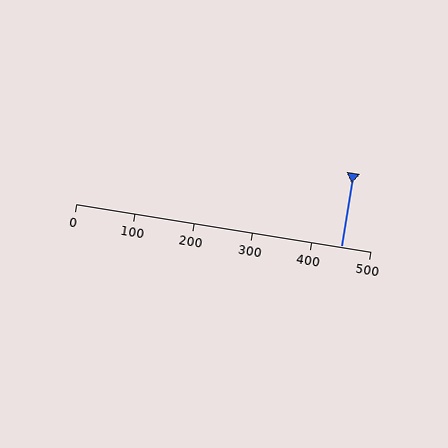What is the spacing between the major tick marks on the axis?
The major ticks are spaced 100 apart.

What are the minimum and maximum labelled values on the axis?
The axis runs from 0 to 500.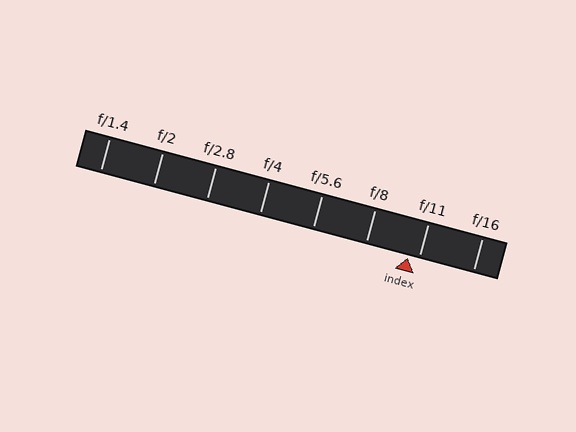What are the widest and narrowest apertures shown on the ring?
The widest aperture shown is f/1.4 and the narrowest is f/16.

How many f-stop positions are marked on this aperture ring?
There are 8 f-stop positions marked.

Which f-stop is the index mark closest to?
The index mark is closest to f/11.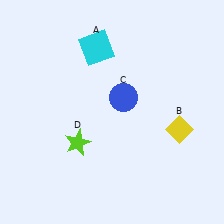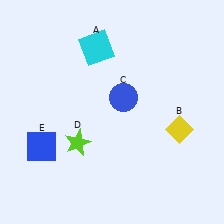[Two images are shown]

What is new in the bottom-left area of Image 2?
A blue square (E) was added in the bottom-left area of Image 2.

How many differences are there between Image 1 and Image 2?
There is 1 difference between the two images.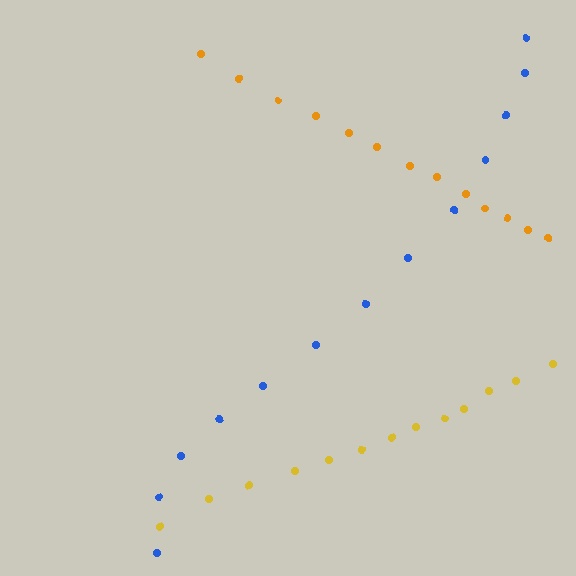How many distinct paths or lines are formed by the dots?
There are 3 distinct paths.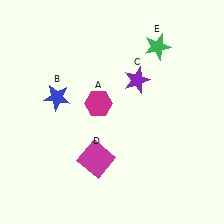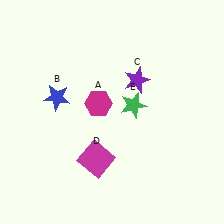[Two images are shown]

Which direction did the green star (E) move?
The green star (E) moved down.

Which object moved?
The green star (E) moved down.